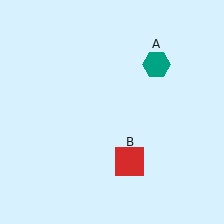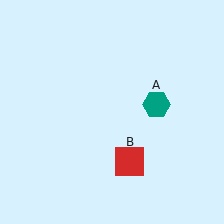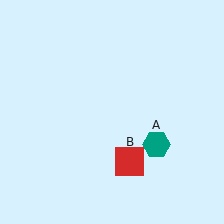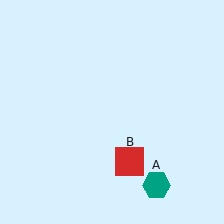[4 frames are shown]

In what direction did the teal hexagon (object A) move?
The teal hexagon (object A) moved down.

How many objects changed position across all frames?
1 object changed position: teal hexagon (object A).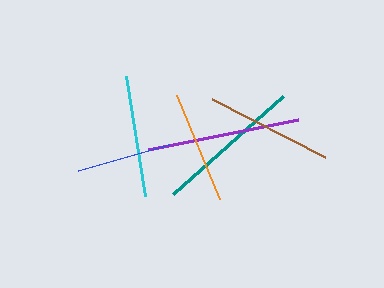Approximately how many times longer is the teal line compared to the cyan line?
The teal line is approximately 1.2 times the length of the cyan line.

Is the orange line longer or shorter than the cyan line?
The cyan line is longer than the orange line.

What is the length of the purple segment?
The purple segment is approximately 153 pixels long.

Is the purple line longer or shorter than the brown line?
The purple line is longer than the brown line.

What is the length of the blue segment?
The blue segment is approximately 94 pixels long.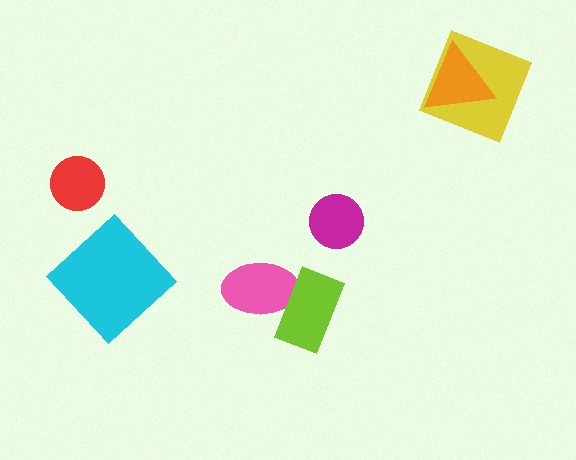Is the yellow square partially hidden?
Yes, it is partially covered by another shape.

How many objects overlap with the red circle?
0 objects overlap with the red circle.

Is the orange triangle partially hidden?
No, no other shape covers it.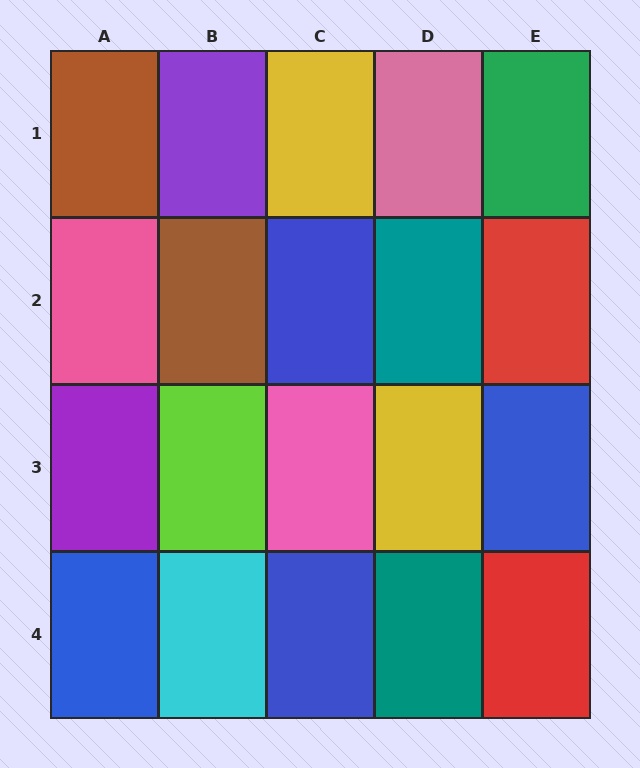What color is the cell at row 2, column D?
Teal.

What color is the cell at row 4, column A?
Blue.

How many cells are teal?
2 cells are teal.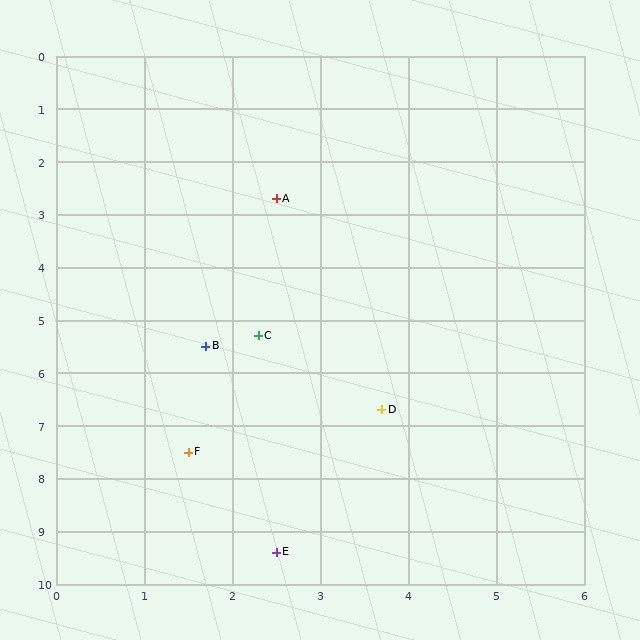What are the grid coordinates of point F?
Point F is at approximately (1.5, 7.5).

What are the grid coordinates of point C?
Point C is at approximately (2.3, 5.3).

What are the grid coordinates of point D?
Point D is at approximately (3.7, 6.7).